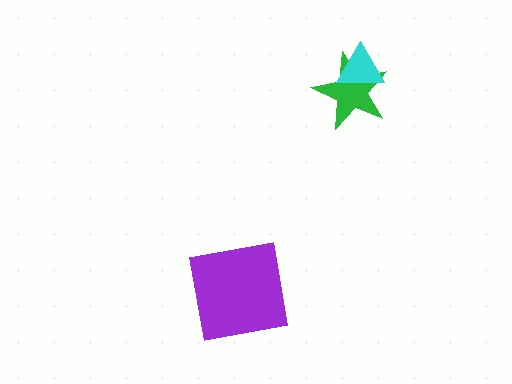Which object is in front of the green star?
The cyan triangle is in front of the green star.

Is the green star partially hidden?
Yes, it is partially covered by another shape.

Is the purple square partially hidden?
No, no other shape covers it.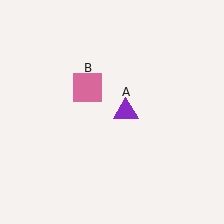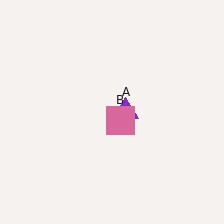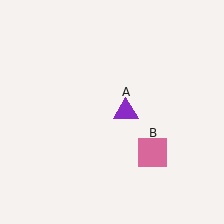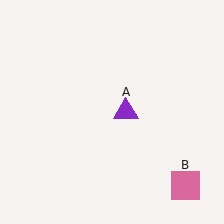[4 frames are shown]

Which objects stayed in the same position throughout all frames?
Purple triangle (object A) remained stationary.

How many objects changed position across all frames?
1 object changed position: pink square (object B).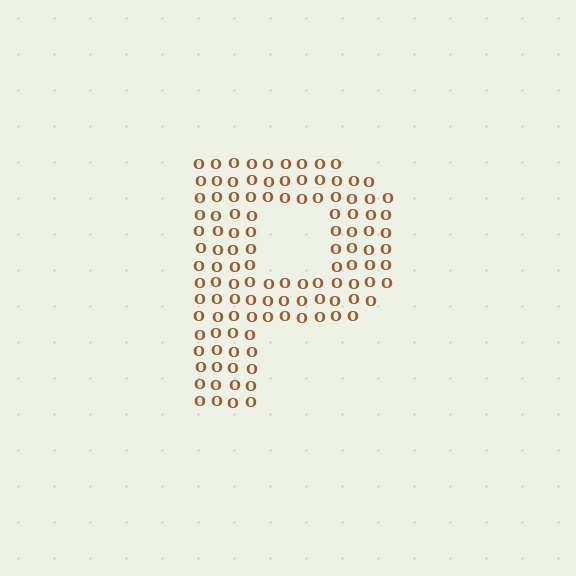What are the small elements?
The small elements are letter O's.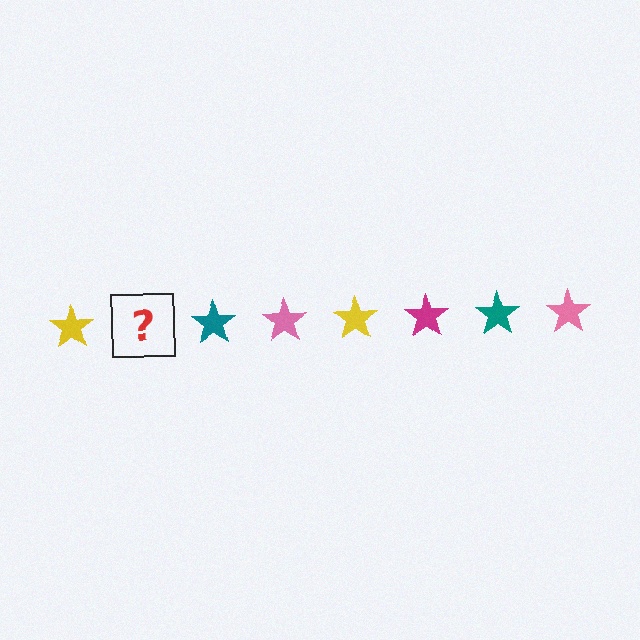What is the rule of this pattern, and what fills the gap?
The rule is that the pattern cycles through yellow, magenta, teal, pink stars. The gap should be filled with a magenta star.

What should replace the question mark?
The question mark should be replaced with a magenta star.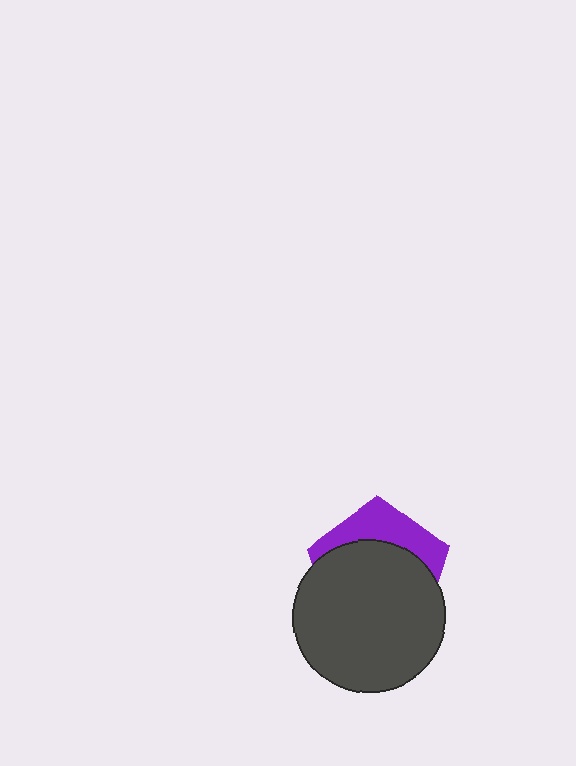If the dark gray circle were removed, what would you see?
You would see the complete purple pentagon.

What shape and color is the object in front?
The object in front is a dark gray circle.